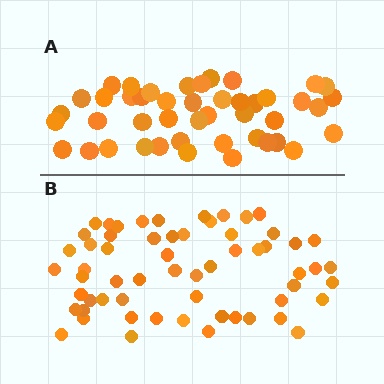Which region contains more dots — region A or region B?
Region B (the bottom region) has more dots.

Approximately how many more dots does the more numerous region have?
Region B has approximately 15 more dots than region A.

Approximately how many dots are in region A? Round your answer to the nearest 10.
About 40 dots. (The exact count is 45, which rounds to 40.)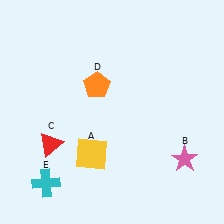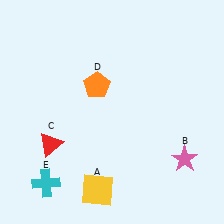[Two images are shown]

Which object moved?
The yellow square (A) moved down.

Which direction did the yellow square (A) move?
The yellow square (A) moved down.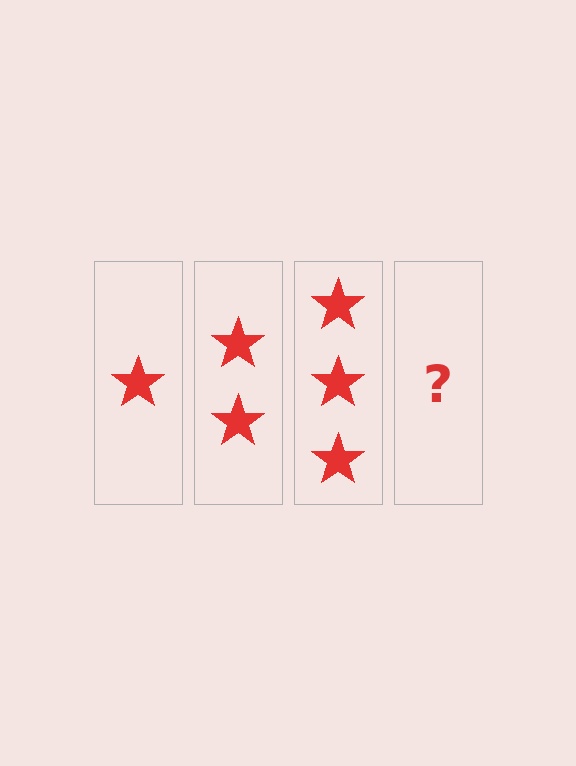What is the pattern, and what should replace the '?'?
The pattern is that each step adds one more star. The '?' should be 4 stars.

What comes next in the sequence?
The next element should be 4 stars.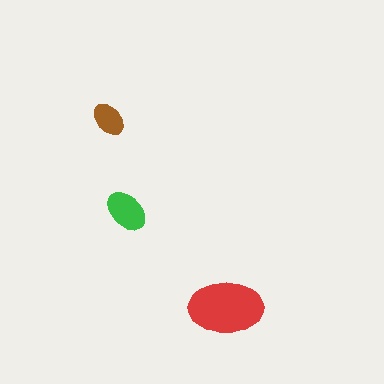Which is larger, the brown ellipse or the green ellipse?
The green one.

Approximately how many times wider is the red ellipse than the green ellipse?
About 1.5 times wider.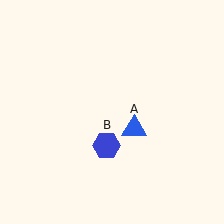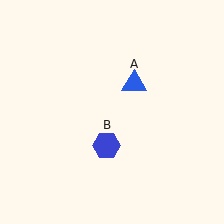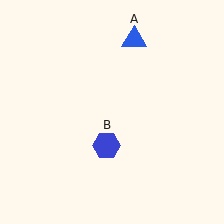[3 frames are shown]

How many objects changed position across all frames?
1 object changed position: blue triangle (object A).